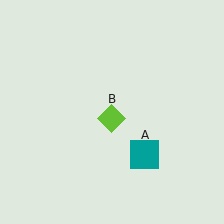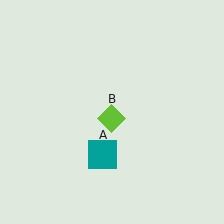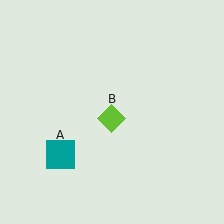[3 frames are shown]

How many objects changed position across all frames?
1 object changed position: teal square (object A).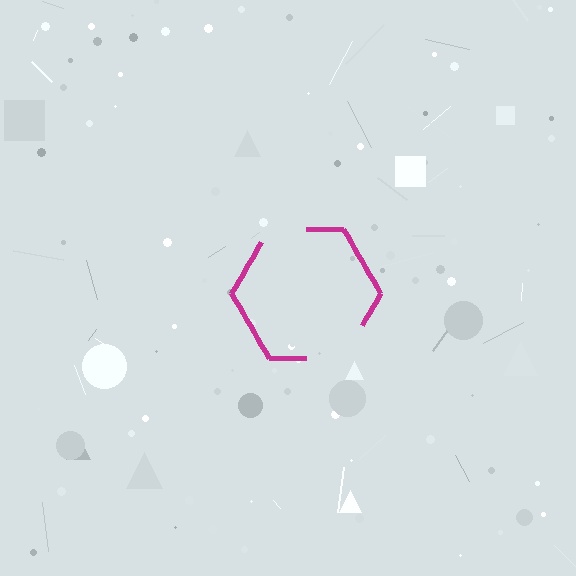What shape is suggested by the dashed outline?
The dashed outline suggests a hexagon.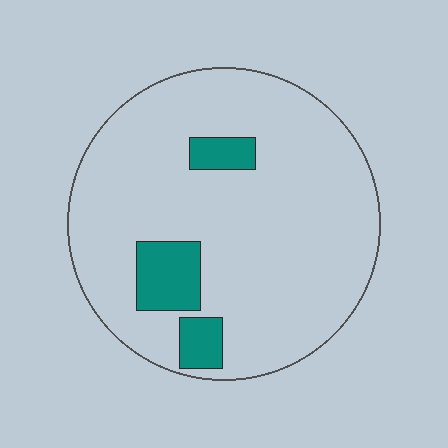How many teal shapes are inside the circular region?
3.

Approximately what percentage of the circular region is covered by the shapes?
Approximately 10%.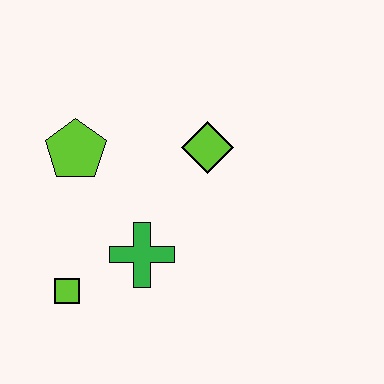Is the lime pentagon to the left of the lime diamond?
Yes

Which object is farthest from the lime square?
The lime diamond is farthest from the lime square.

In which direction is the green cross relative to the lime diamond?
The green cross is below the lime diamond.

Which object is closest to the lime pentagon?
The green cross is closest to the lime pentagon.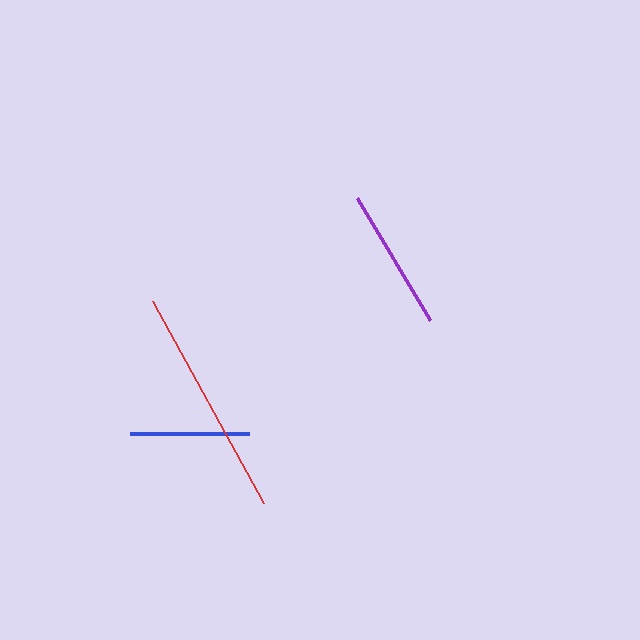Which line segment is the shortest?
The blue line is the shortest at approximately 118 pixels.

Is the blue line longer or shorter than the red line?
The red line is longer than the blue line.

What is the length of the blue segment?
The blue segment is approximately 118 pixels long.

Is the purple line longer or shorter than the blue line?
The purple line is longer than the blue line.